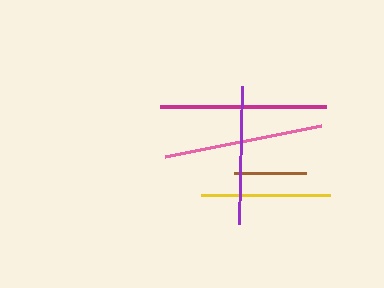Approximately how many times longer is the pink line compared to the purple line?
The pink line is approximately 1.2 times the length of the purple line.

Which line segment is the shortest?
The brown line is the shortest at approximately 72 pixels.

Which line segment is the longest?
The magenta line is the longest at approximately 166 pixels.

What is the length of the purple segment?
The purple segment is approximately 137 pixels long.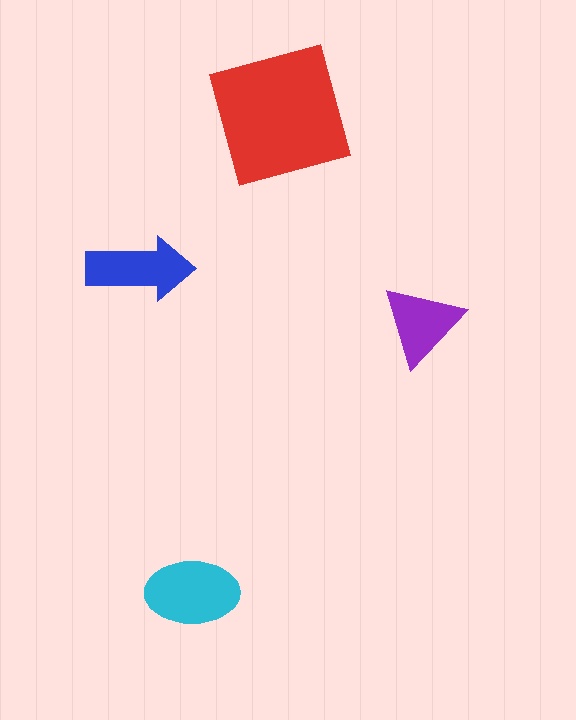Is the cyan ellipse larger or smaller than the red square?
Smaller.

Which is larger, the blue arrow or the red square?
The red square.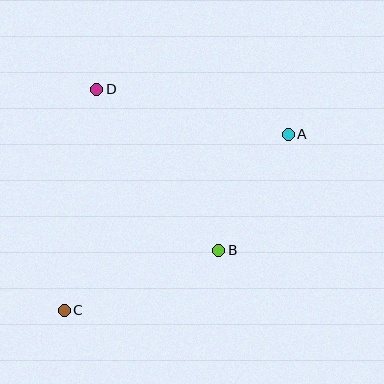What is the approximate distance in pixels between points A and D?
The distance between A and D is approximately 196 pixels.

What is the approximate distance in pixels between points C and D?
The distance between C and D is approximately 224 pixels.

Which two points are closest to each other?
Points A and B are closest to each other.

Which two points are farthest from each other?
Points A and C are farthest from each other.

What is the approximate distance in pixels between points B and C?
The distance between B and C is approximately 166 pixels.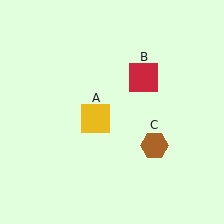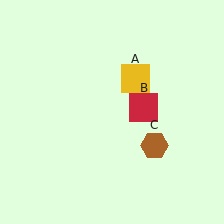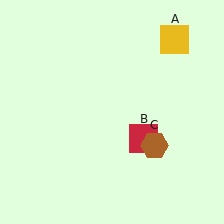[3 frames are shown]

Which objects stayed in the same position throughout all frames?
Brown hexagon (object C) remained stationary.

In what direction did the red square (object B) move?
The red square (object B) moved down.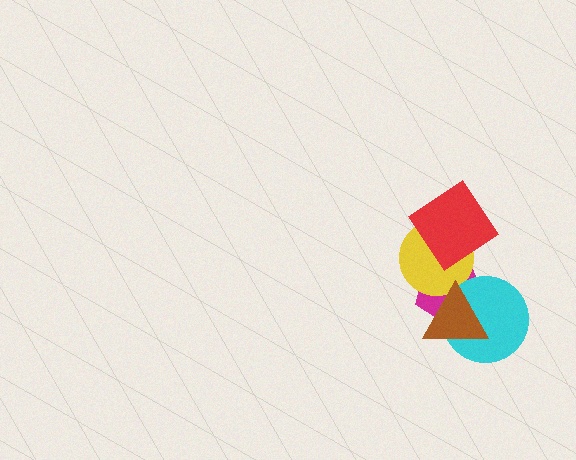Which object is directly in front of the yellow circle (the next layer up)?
The red diamond is directly in front of the yellow circle.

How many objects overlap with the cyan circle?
2 objects overlap with the cyan circle.